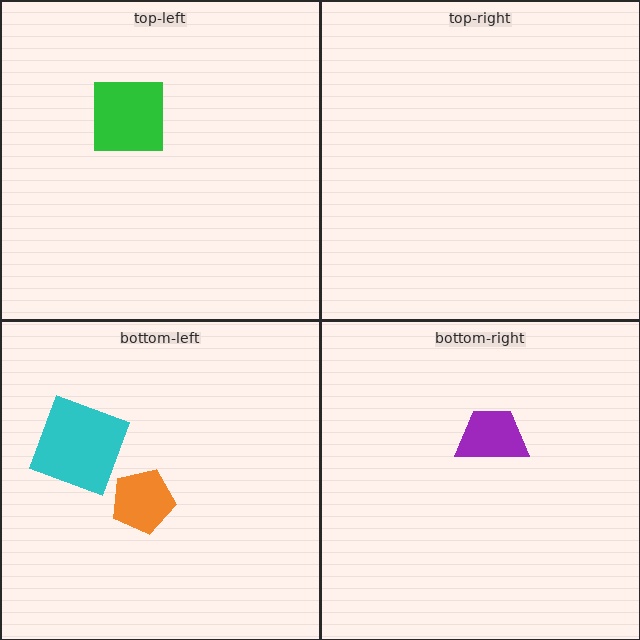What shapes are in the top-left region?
The green square.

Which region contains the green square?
The top-left region.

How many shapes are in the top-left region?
1.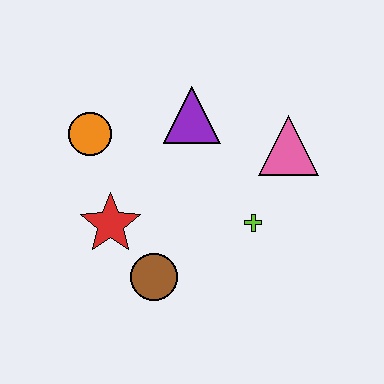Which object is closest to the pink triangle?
The lime cross is closest to the pink triangle.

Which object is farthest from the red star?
The pink triangle is farthest from the red star.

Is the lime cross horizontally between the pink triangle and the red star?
Yes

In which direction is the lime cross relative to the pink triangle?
The lime cross is below the pink triangle.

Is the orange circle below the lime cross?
No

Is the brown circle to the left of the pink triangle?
Yes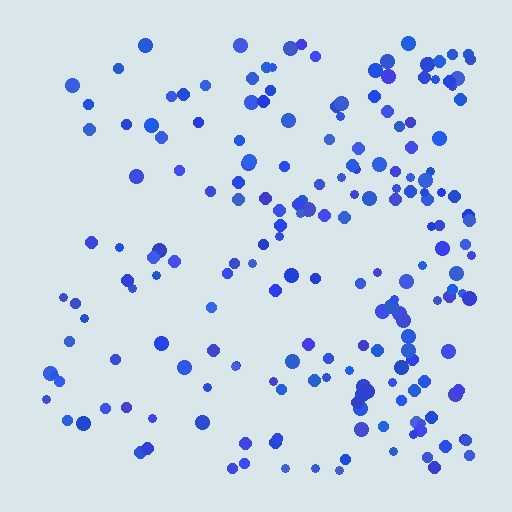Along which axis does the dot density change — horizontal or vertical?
Horizontal.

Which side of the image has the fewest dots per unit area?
The left.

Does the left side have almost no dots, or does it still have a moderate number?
Still a moderate number, just noticeably fewer than the right.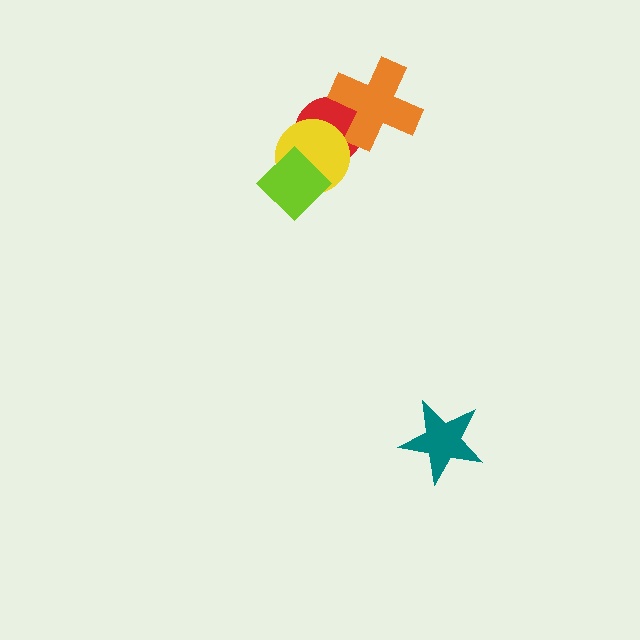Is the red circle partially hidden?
Yes, it is partially covered by another shape.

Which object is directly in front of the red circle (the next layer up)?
The orange cross is directly in front of the red circle.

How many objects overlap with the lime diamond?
2 objects overlap with the lime diamond.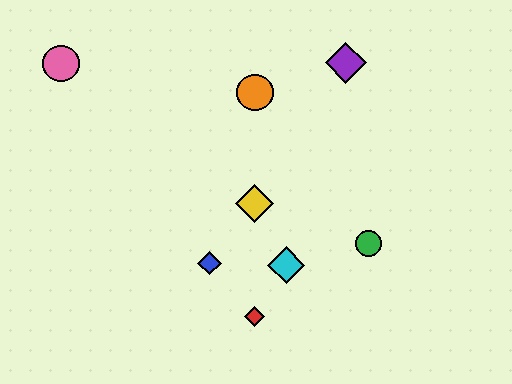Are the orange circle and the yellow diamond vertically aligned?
Yes, both are at x≈255.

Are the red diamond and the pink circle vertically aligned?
No, the red diamond is at x≈255 and the pink circle is at x≈61.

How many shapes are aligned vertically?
3 shapes (the red diamond, the yellow diamond, the orange circle) are aligned vertically.